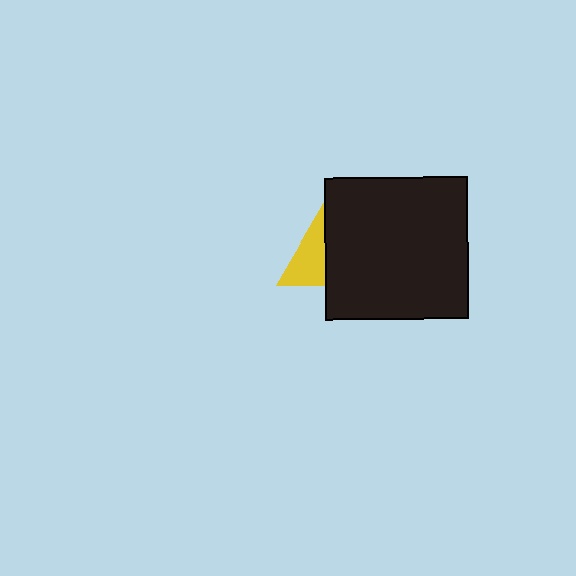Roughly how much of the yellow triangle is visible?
A small part of it is visible (roughly 36%).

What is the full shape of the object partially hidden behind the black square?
The partially hidden object is a yellow triangle.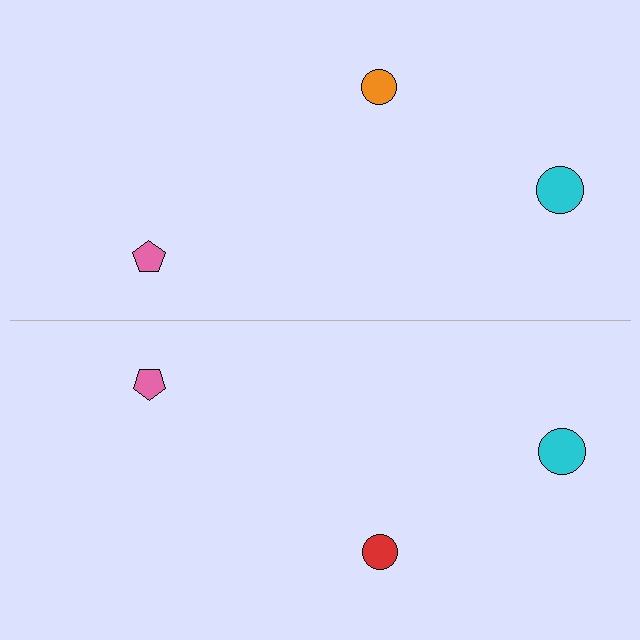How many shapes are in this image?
There are 6 shapes in this image.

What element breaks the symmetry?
The red circle on the bottom side breaks the symmetry — its mirror counterpart is orange.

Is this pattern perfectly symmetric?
No, the pattern is not perfectly symmetric. The red circle on the bottom side breaks the symmetry — its mirror counterpart is orange.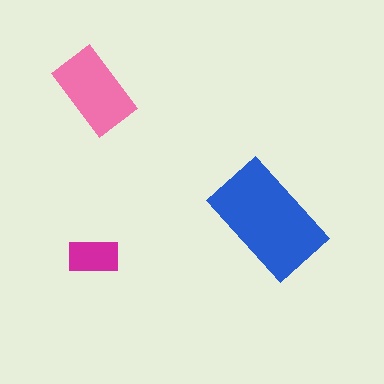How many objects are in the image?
There are 3 objects in the image.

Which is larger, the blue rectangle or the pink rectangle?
The blue one.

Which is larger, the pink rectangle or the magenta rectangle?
The pink one.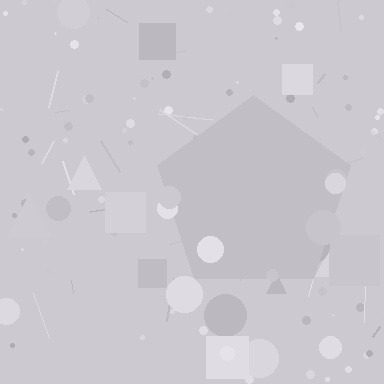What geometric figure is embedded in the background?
A pentagon is embedded in the background.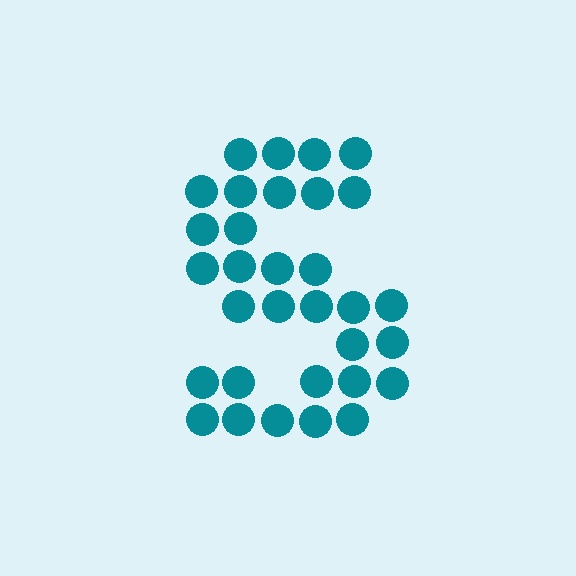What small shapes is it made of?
It is made of small circles.